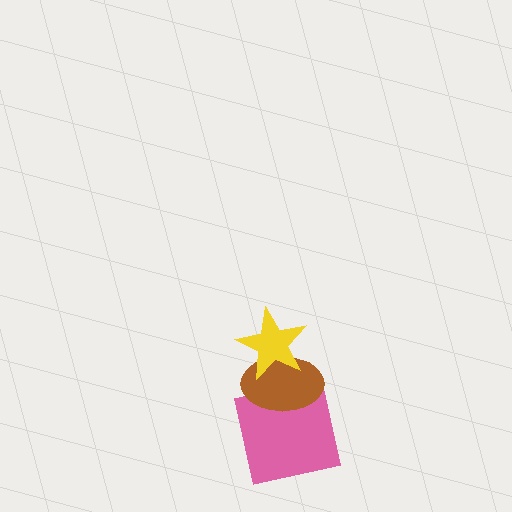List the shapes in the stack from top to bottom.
From top to bottom: the yellow star, the brown ellipse, the pink square.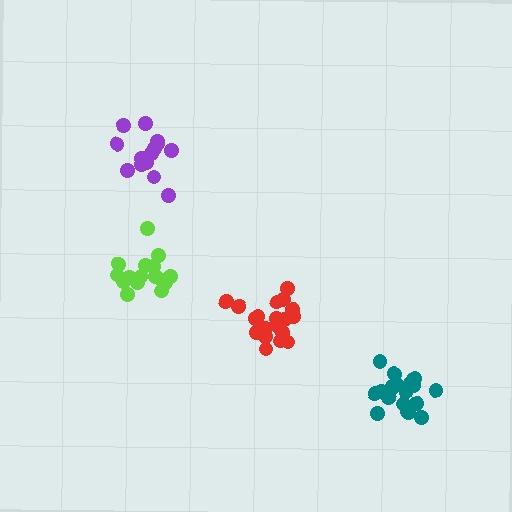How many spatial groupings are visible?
There are 4 spatial groupings.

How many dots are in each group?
Group 1: 20 dots, Group 2: 16 dots, Group 3: 15 dots, Group 4: 19 dots (70 total).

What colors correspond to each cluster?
The clusters are colored: red, lime, purple, teal.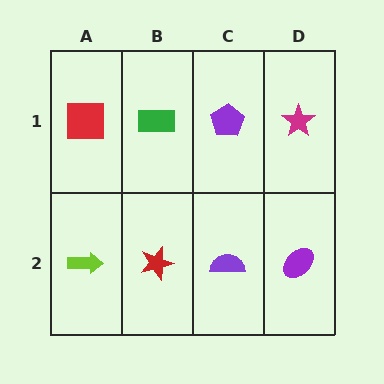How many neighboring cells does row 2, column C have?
3.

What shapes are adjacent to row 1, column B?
A red star (row 2, column B), a red square (row 1, column A), a purple pentagon (row 1, column C).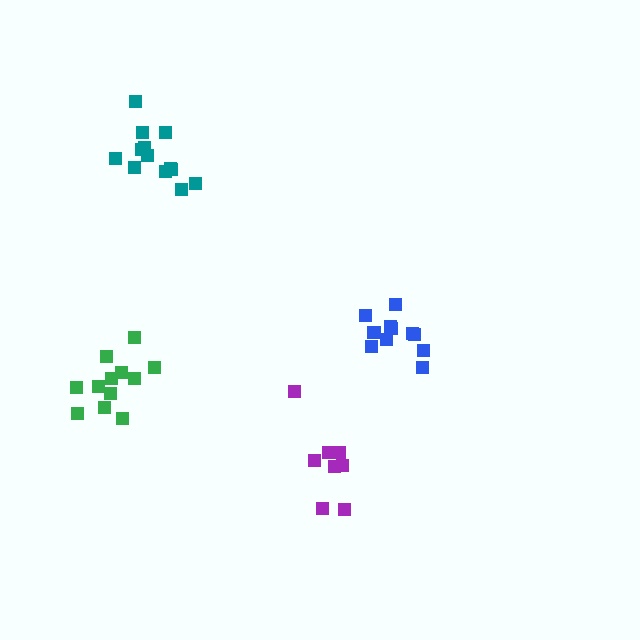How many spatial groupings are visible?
There are 4 spatial groupings.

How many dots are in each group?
Group 1: 13 dots, Group 2: 12 dots, Group 3: 8 dots, Group 4: 12 dots (45 total).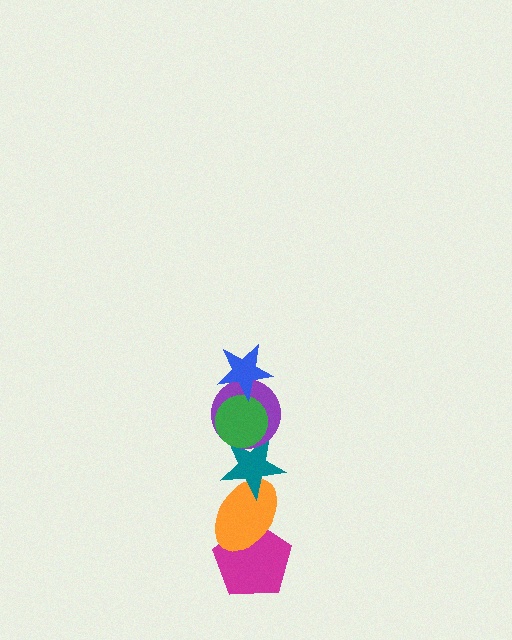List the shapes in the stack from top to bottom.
From top to bottom: the blue star, the green circle, the purple circle, the teal star, the orange ellipse, the magenta pentagon.